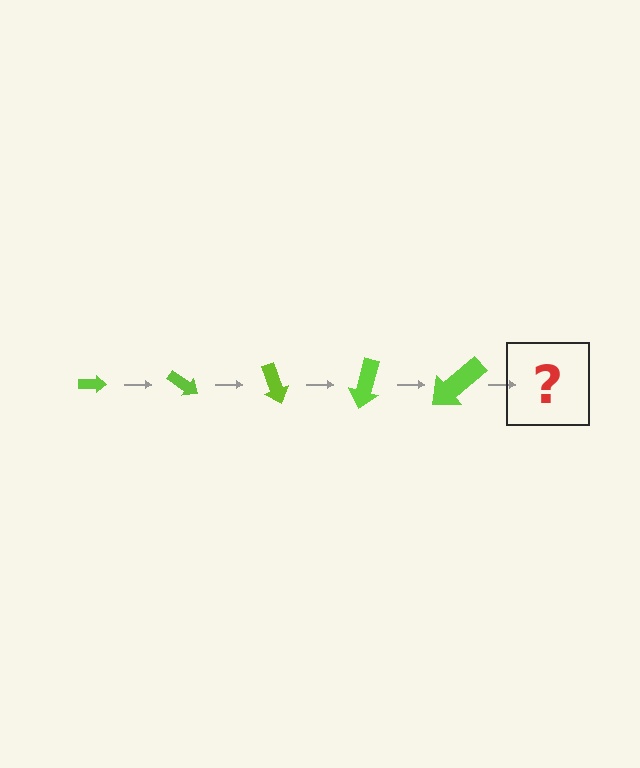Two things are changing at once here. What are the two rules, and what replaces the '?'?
The two rules are that the arrow grows larger each step and it rotates 35 degrees each step. The '?' should be an arrow, larger than the previous one and rotated 175 degrees from the start.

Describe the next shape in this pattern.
It should be an arrow, larger than the previous one and rotated 175 degrees from the start.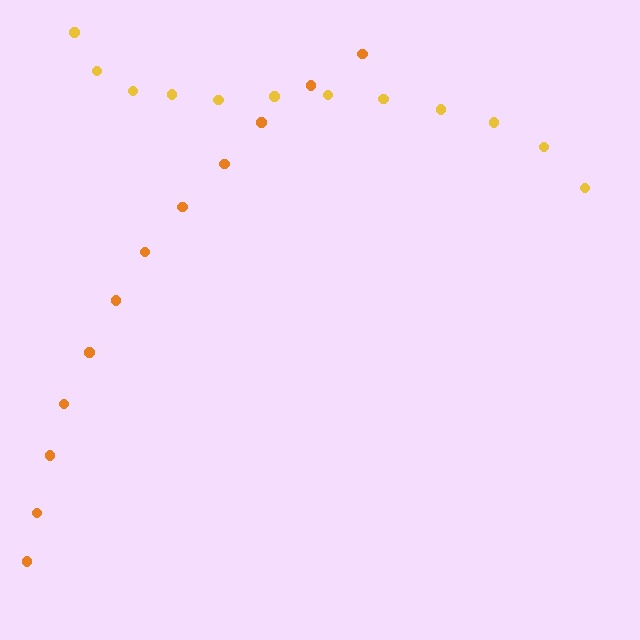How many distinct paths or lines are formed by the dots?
There are 2 distinct paths.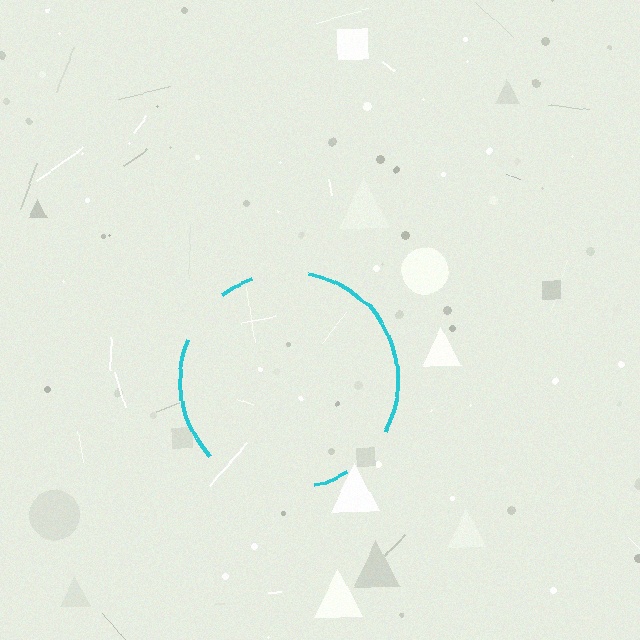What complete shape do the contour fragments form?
The contour fragments form a circle.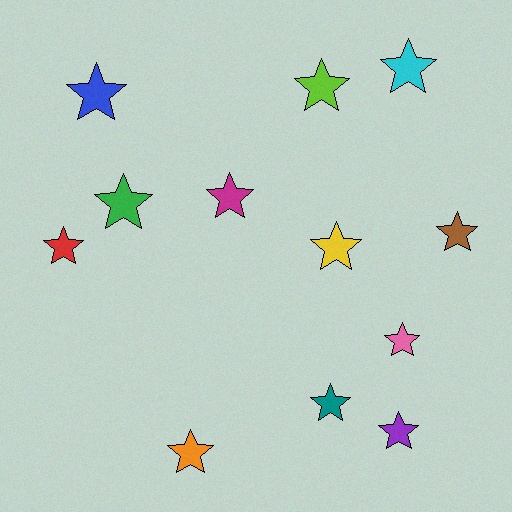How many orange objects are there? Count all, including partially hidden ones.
There is 1 orange object.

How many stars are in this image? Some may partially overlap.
There are 12 stars.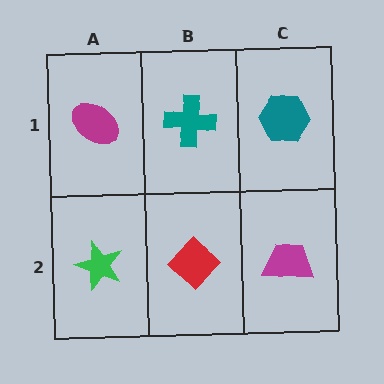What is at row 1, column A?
A magenta ellipse.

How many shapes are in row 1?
3 shapes.